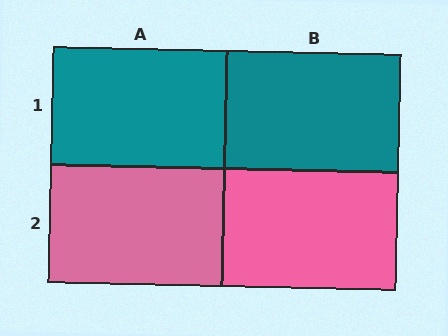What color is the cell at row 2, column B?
Pink.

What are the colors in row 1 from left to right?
Teal, teal.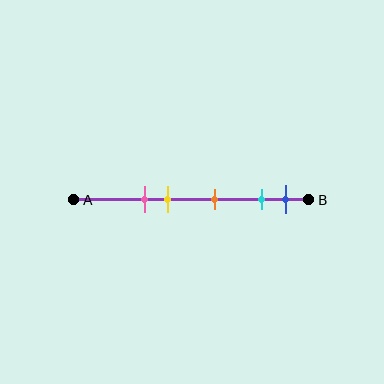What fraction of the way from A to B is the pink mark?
The pink mark is approximately 30% (0.3) of the way from A to B.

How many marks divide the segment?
There are 5 marks dividing the segment.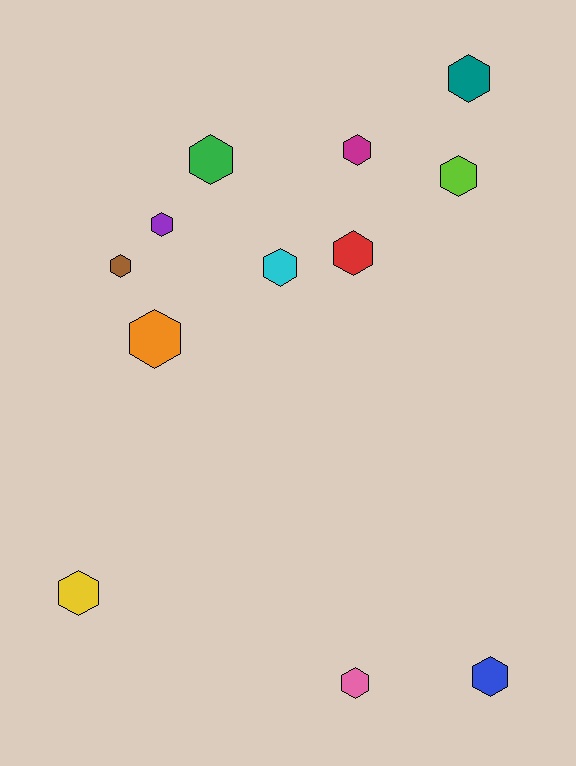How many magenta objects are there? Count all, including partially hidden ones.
There is 1 magenta object.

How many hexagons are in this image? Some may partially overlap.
There are 12 hexagons.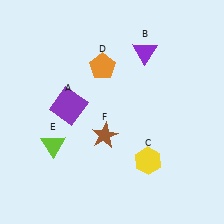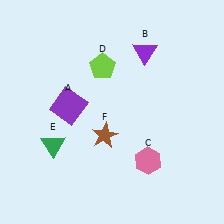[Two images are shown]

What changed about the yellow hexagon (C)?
In Image 1, C is yellow. In Image 2, it changed to pink.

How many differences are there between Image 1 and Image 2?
There are 3 differences between the two images.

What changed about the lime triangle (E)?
In Image 1, E is lime. In Image 2, it changed to green.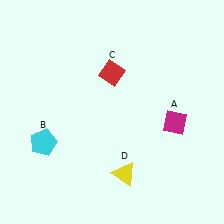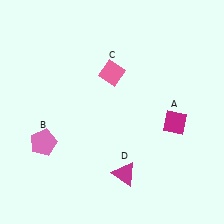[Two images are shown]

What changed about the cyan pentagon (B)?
In Image 1, B is cyan. In Image 2, it changed to pink.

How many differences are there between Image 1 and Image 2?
There are 3 differences between the two images.